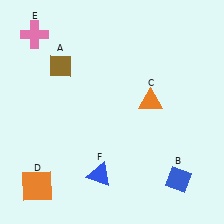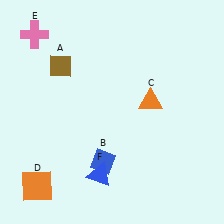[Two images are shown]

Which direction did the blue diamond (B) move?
The blue diamond (B) moved left.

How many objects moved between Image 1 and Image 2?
1 object moved between the two images.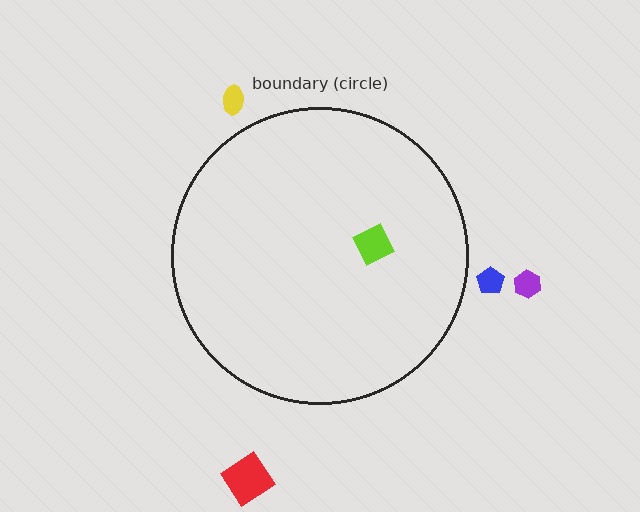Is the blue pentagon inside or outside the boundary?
Outside.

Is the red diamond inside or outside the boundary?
Outside.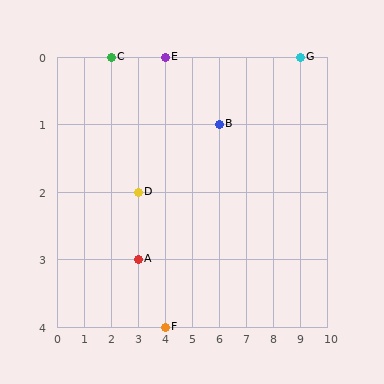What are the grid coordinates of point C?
Point C is at grid coordinates (2, 0).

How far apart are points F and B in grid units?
Points F and B are 2 columns and 3 rows apart (about 3.6 grid units diagonally).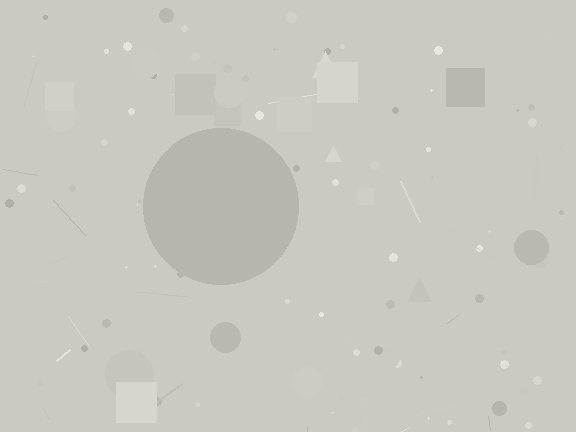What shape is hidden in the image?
A circle is hidden in the image.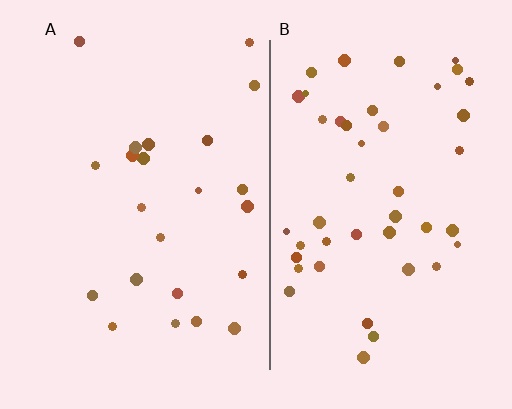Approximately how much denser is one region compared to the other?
Approximately 2.0× — region B over region A.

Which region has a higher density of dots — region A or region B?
B (the right).